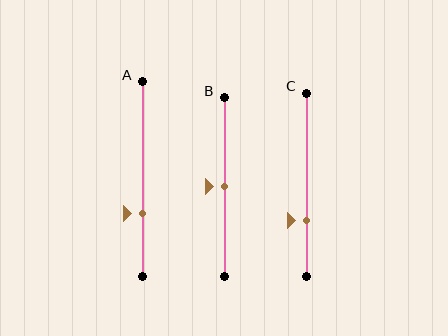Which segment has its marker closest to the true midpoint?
Segment B has its marker closest to the true midpoint.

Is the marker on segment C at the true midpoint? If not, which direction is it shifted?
No, the marker on segment C is shifted downward by about 20% of the segment length.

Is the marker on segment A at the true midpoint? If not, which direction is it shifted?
No, the marker on segment A is shifted downward by about 18% of the segment length.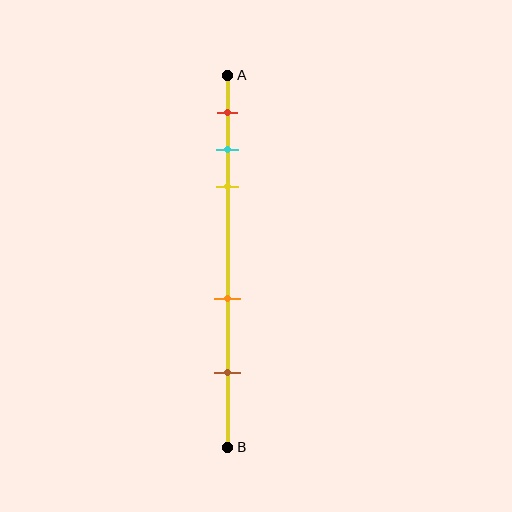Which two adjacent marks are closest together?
The cyan and yellow marks are the closest adjacent pair.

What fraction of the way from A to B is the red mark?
The red mark is approximately 10% (0.1) of the way from A to B.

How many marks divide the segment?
There are 5 marks dividing the segment.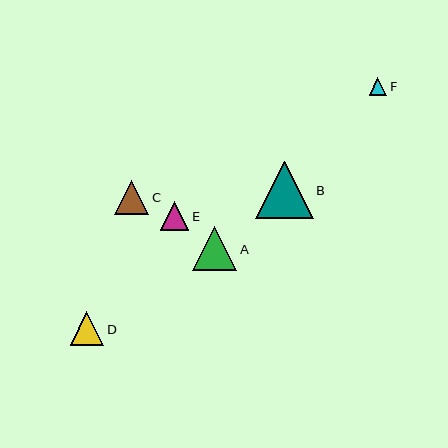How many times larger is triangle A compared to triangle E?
Triangle A is approximately 1.5 times the size of triangle E.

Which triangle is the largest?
Triangle B is the largest with a size of approximately 58 pixels.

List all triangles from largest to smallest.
From largest to smallest: B, A, C, D, E, F.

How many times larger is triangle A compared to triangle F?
Triangle A is approximately 2.5 times the size of triangle F.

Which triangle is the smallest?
Triangle F is the smallest with a size of approximately 18 pixels.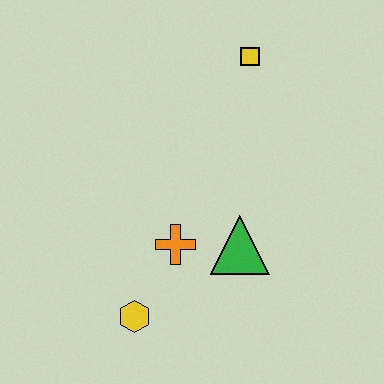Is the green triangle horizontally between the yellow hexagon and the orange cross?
No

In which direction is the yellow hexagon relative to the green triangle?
The yellow hexagon is to the left of the green triangle.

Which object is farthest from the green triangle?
The yellow square is farthest from the green triangle.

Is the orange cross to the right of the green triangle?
No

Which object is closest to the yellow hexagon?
The orange cross is closest to the yellow hexagon.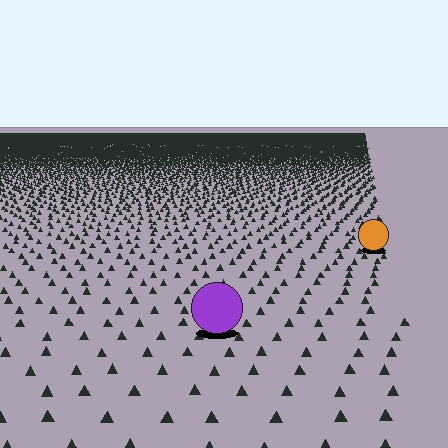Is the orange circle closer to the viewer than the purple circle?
No. The purple circle is closer — you can tell from the texture gradient: the ground texture is coarser near it.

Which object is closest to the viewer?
The purple circle is closest. The texture marks near it are larger and more spread out.